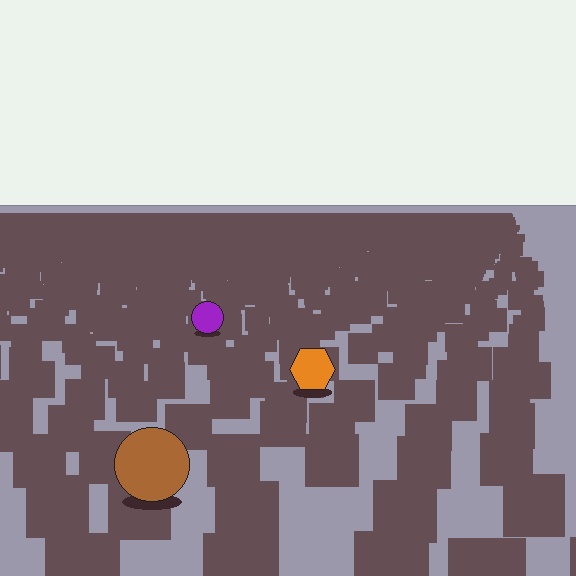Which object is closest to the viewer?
The brown circle is closest. The texture marks near it are larger and more spread out.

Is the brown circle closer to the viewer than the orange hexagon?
Yes. The brown circle is closer — you can tell from the texture gradient: the ground texture is coarser near it.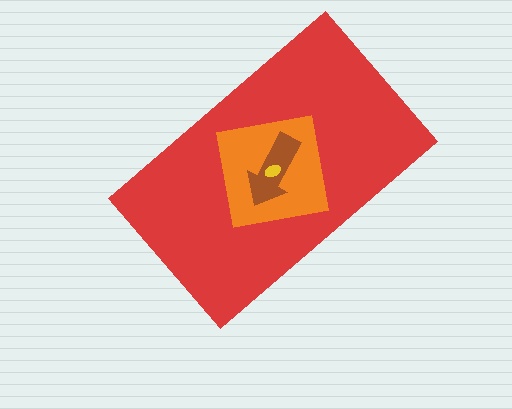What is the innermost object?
The yellow ellipse.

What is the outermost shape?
The red rectangle.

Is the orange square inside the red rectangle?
Yes.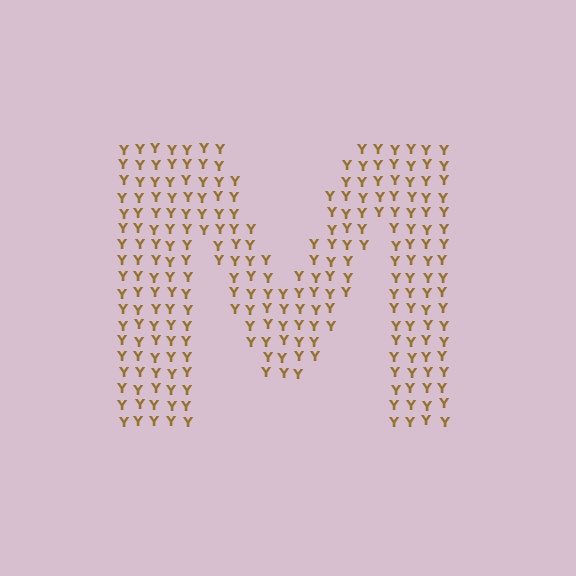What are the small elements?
The small elements are letter Y's.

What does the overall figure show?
The overall figure shows the letter M.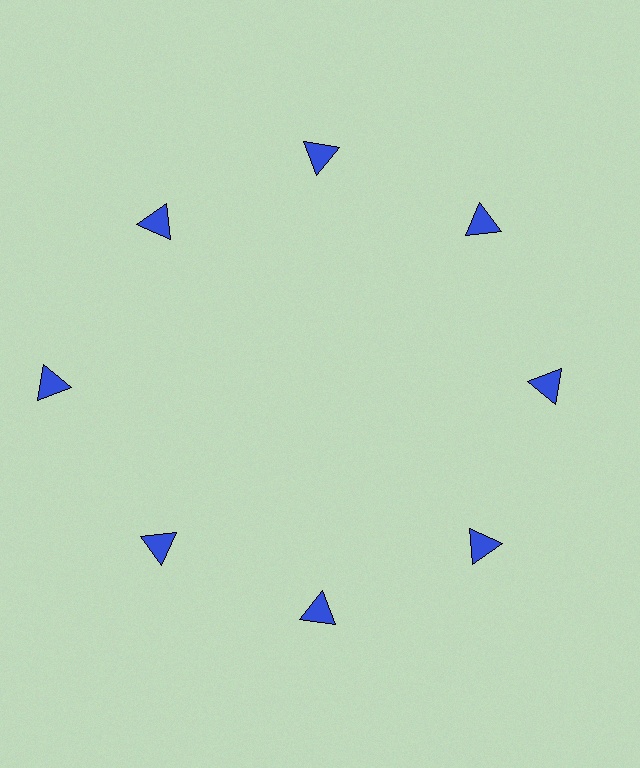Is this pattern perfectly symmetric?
No. The 8 blue triangles are arranged in a ring, but one element near the 9 o'clock position is pushed outward from the center, breaking the 8-fold rotational symmetry.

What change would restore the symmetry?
The symmetry would be restored by moving it inward, back onto the ring so that all 8 triangles sit at equal angles and equal distance from the center.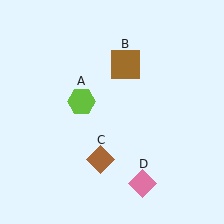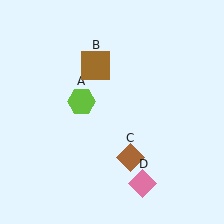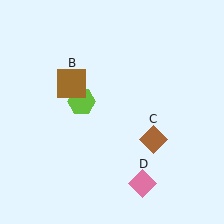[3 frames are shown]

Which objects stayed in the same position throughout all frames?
Lime hexagon (object A) and pink diamond (object D) remained stationary.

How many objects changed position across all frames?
2 objects changed position: brown square (object B), brown diamond (object C).